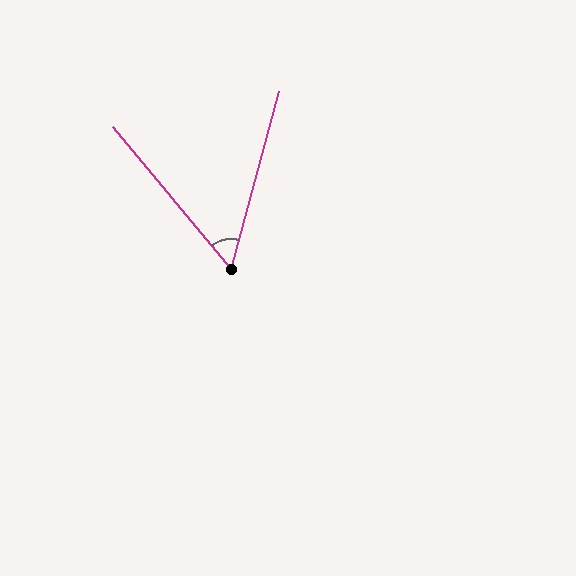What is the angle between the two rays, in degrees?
Approximately 55 degrees.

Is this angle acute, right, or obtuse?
It is acute.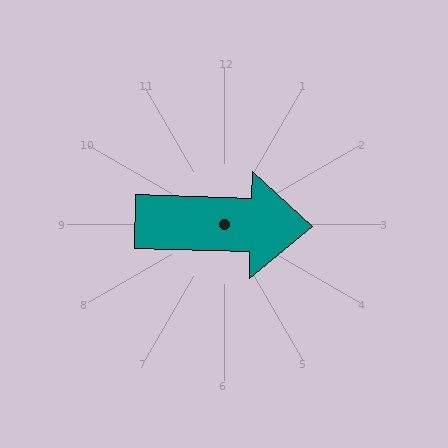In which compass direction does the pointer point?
East.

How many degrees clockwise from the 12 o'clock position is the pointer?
Approximately 92 degrees.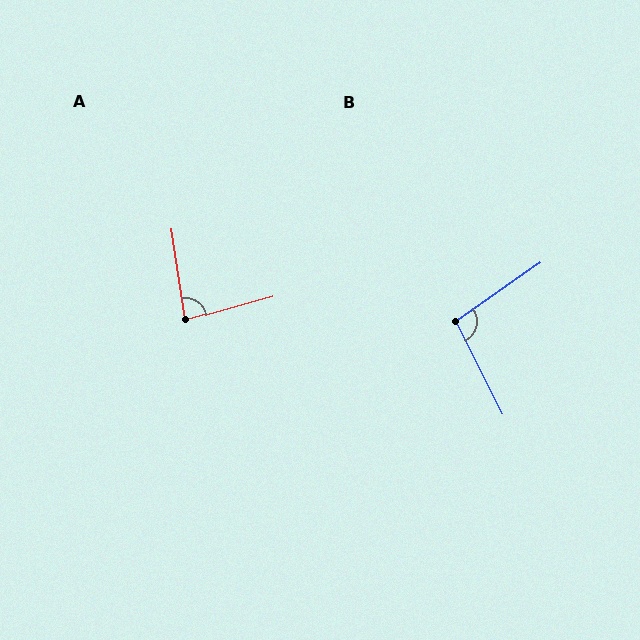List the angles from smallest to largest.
A (82°), B (98°).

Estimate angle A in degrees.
Approximately 82 degrees.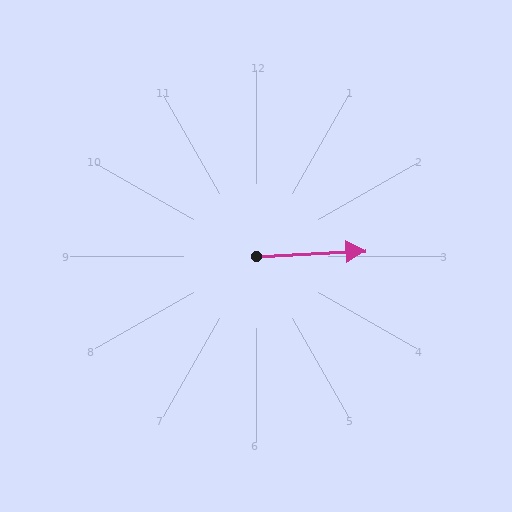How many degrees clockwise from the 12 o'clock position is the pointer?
Approximately 87 degrees.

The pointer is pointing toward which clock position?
Roughly 3 o'clock.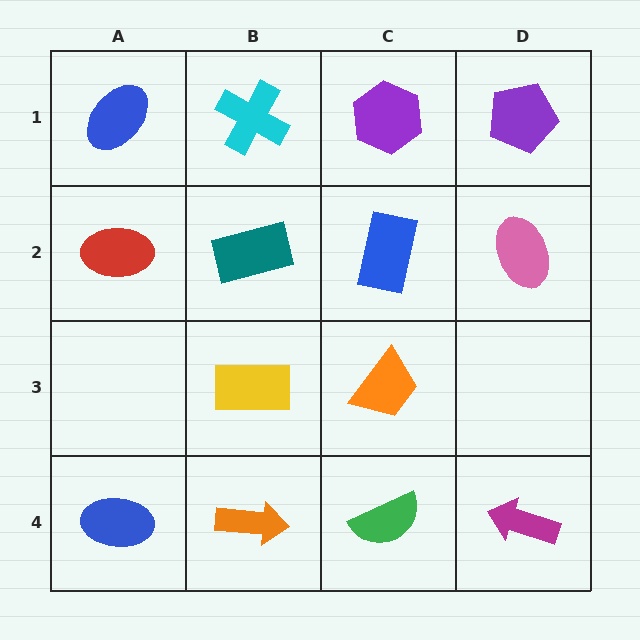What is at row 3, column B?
A yellow rectangle.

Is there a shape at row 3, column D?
No, that cell is empty.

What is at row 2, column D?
A pink ellipse.